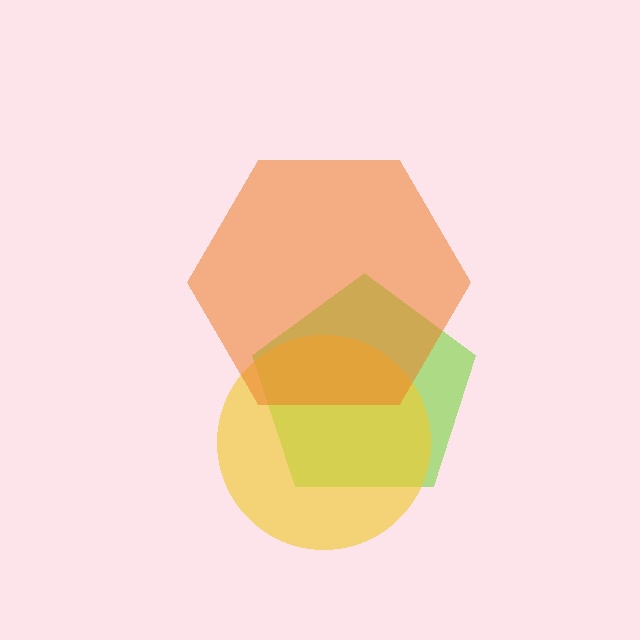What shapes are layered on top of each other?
The layered shapes are: a lime pentagon, a yellow circle, an orange hexagon.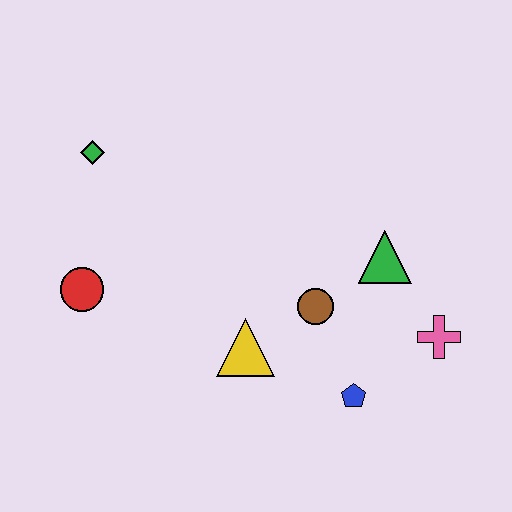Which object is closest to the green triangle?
The brown circle is closest to the green triangle.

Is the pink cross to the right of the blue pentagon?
Yes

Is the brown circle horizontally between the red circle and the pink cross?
Yes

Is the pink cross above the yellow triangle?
Yes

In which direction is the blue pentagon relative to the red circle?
The blue pentagon is to the right of the red circle.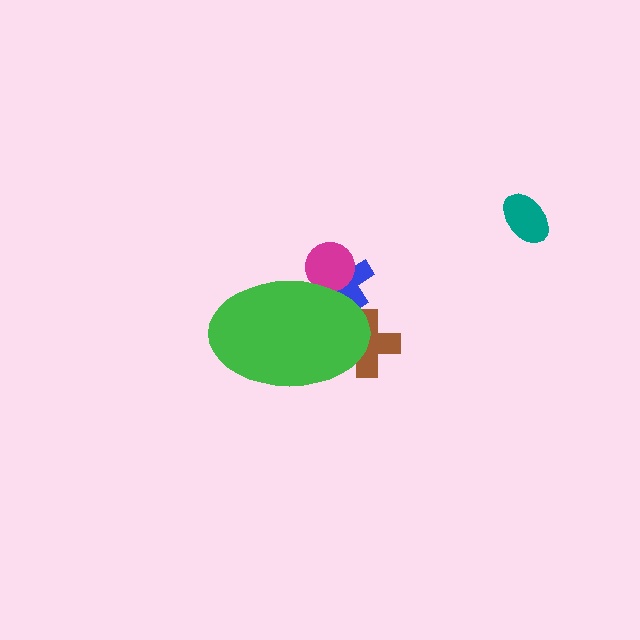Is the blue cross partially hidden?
Yes, the blue cross is partially hidden behind the green ellipse.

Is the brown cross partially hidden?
Yes, the brown cross is partially hidden behind the green ellipse.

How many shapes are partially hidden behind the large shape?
3 shapes are partially hidden.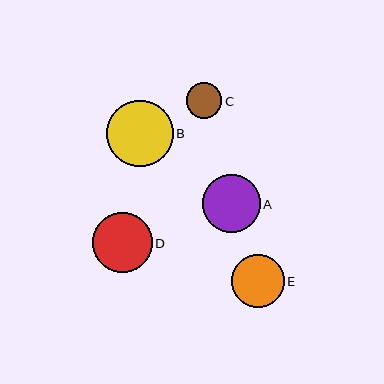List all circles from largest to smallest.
From largest to smallest: B, D, A, E, C.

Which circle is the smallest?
Circle C is the smallest with a size of approximately 36 pixels.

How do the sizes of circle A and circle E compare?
Circle A and circle E are approximately the same size.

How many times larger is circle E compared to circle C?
Circle E is approximately 1.5 times the size of circle C.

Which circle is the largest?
Circle B is the largest with a size of approximately 67 pixels.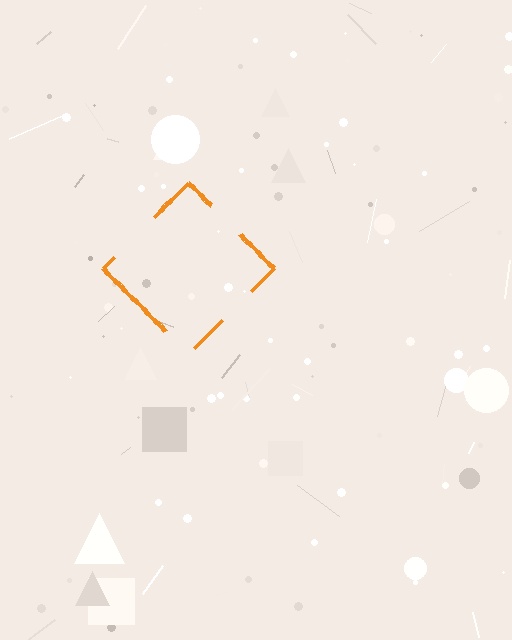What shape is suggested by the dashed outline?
The dashed outline suggests a diamond.